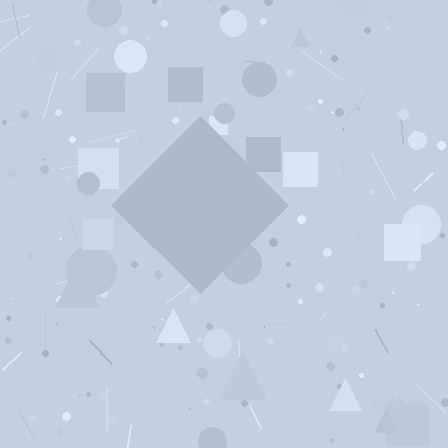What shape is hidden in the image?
A diamond is hidden in the image.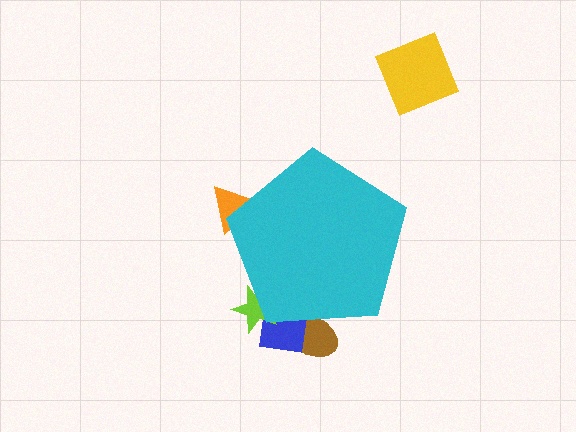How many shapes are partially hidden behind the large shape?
4 shapes are partially hidden.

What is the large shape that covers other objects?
A cyan pentagon.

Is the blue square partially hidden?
Yes, the blue square is partially hidden behind the cyan pentagon.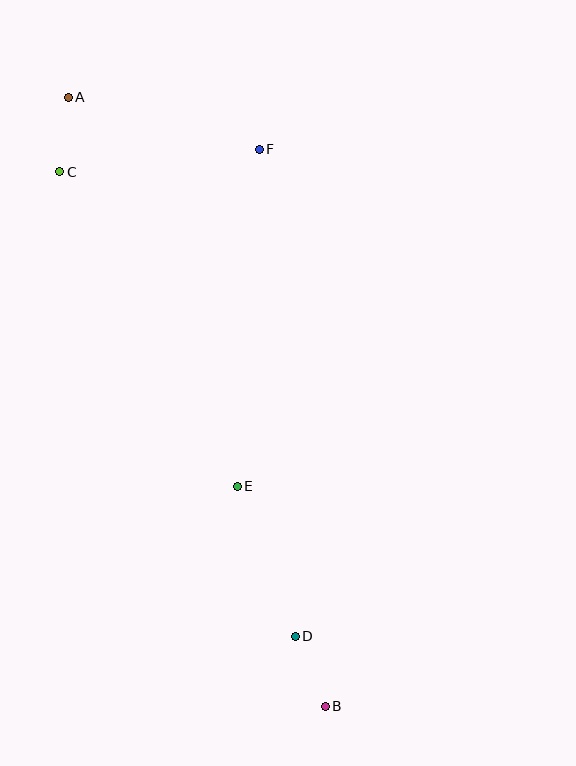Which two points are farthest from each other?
Points A and B are farthest from each other.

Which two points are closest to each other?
Points A and C are closest to each other.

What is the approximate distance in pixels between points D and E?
The distance between D and E is approximately 161 pixels.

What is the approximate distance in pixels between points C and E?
The distance between C and E is approximately 361 pixels.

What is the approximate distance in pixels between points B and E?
The distance between B and E is approximately 237 pixels.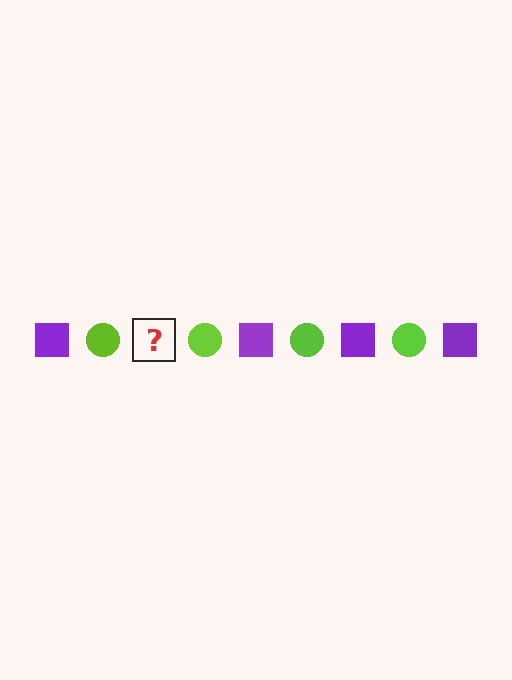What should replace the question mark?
The question mark should be replaced with a purple square.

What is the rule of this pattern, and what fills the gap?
The rule is that the pattern alternates between purple square and lime circle. The gap should be filled with a purple square.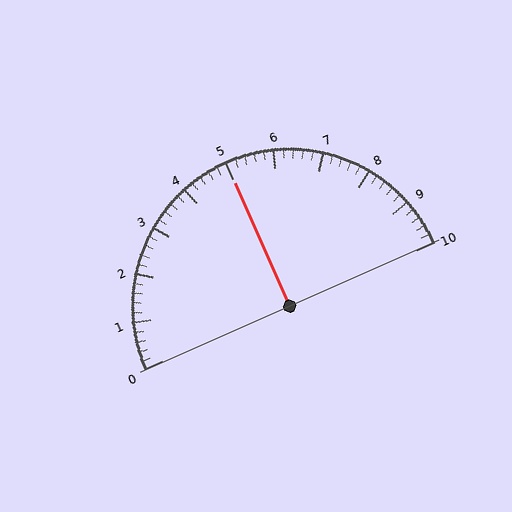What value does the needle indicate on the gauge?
The needle indicates approximately 5.0.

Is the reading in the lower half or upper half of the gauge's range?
The reading is in the upper half of the range (0 to 10).